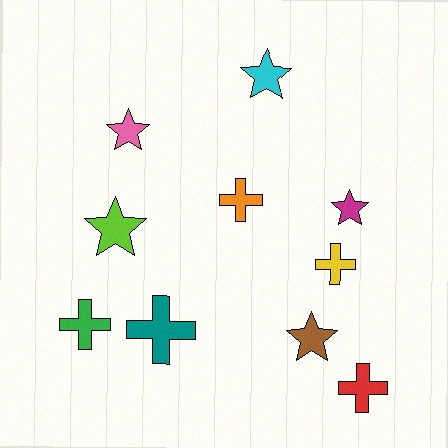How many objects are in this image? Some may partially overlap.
There are 10 objects.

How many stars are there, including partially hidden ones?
There are 5 stars.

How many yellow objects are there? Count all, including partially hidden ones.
There is 1 yellow object.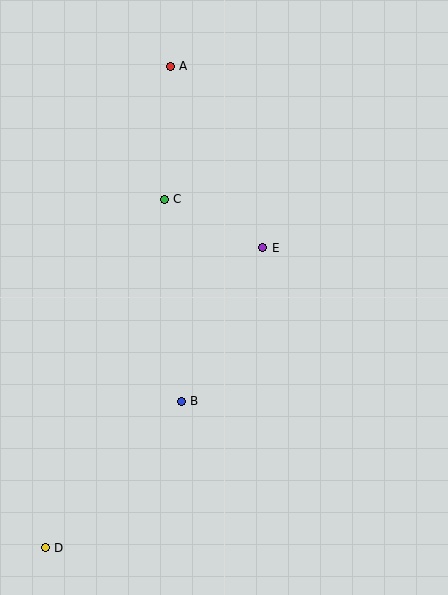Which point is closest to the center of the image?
Point E at (263, 248) is closest to the center.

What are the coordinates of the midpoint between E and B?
The midpoint between E and B is at (222, 325).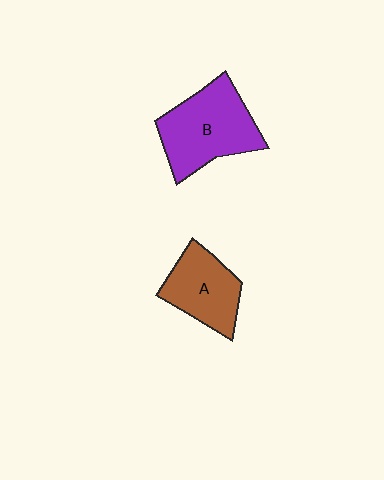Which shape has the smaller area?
Shape A (brown).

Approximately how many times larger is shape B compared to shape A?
Approximately 1.4 times.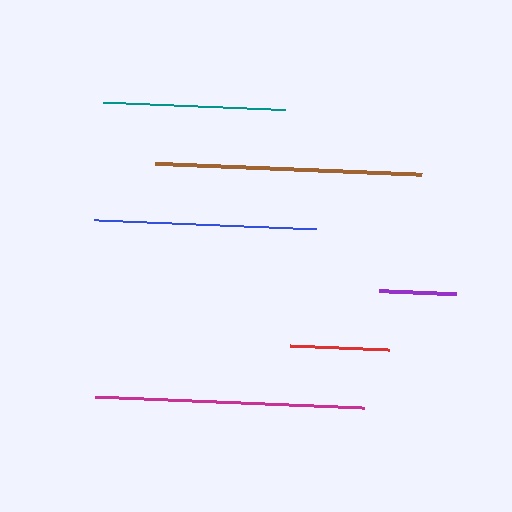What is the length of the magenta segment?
The magenta segment is approximately 270 pixels long.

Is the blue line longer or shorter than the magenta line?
The magenta line is longer than the blue line.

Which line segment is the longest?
The magenta line is the longest at approximately 270 pixels.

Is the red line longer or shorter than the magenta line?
The magenta line is longer than the red line.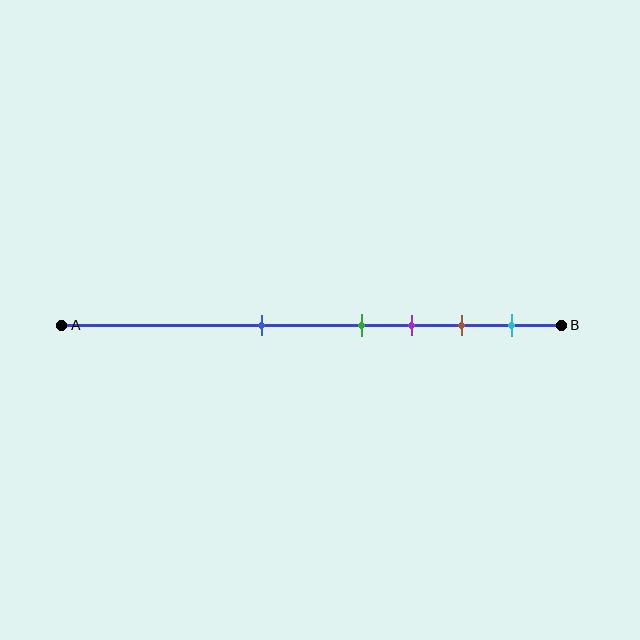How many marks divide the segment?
There are 5 marks dividing the segment.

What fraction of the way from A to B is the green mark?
The green mark is approximately 60% (0.6) of the way from A to B.